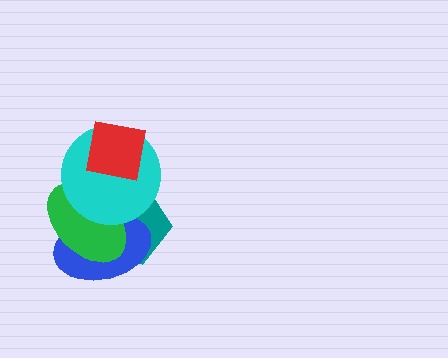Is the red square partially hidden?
No, no other shape covers it.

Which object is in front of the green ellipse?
The cyan circle is in front of the green ellipse.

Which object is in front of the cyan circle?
The red square is in front of the cyan circle.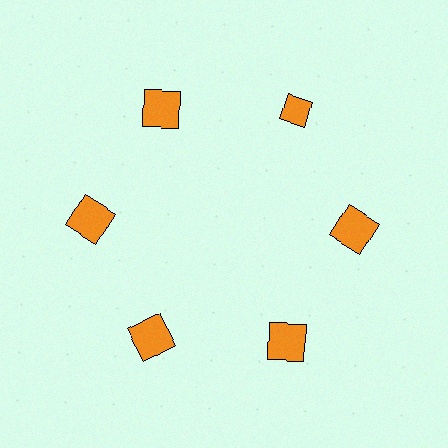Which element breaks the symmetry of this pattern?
The orange diamond at roughly the 1 o'clock position breaks the symmetry. All other shapes are orange squares.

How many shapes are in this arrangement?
There are 6 shapes arranged in a ring pattern.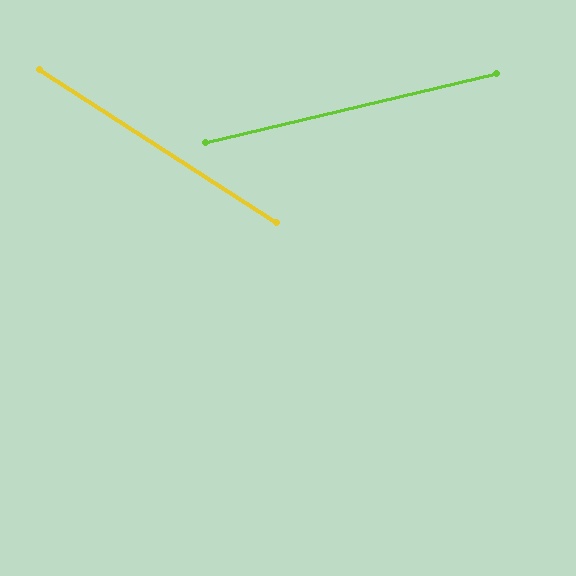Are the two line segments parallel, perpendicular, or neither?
Neither parallel nor perpendicular — they differ by about 46°.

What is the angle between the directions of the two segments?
Approximately 46 degrees.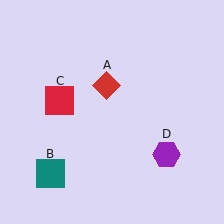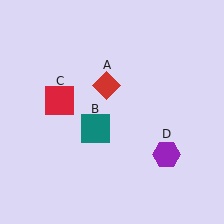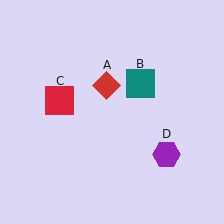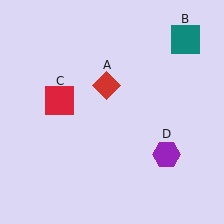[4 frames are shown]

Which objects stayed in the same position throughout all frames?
Red diamond (object A) and red square (object C) and purple hexagon (object D) remained stationary.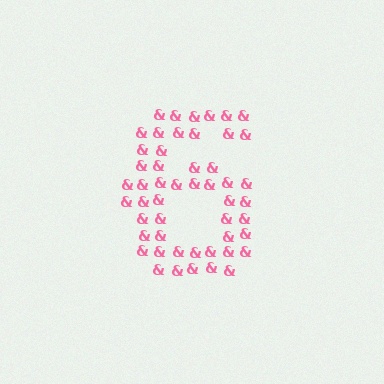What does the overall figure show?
The overall figure shows the digit 6.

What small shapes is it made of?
It is made of small ampersands.